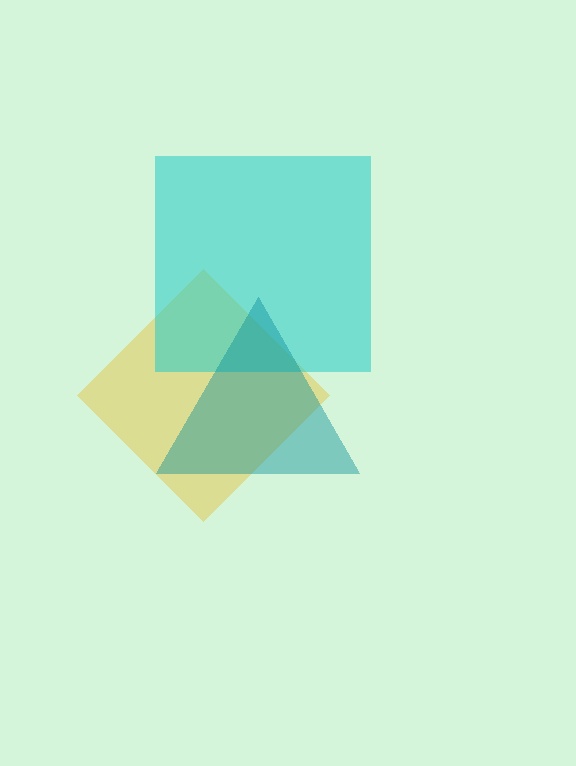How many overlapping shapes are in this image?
There are 3 overlapping shapes in the image.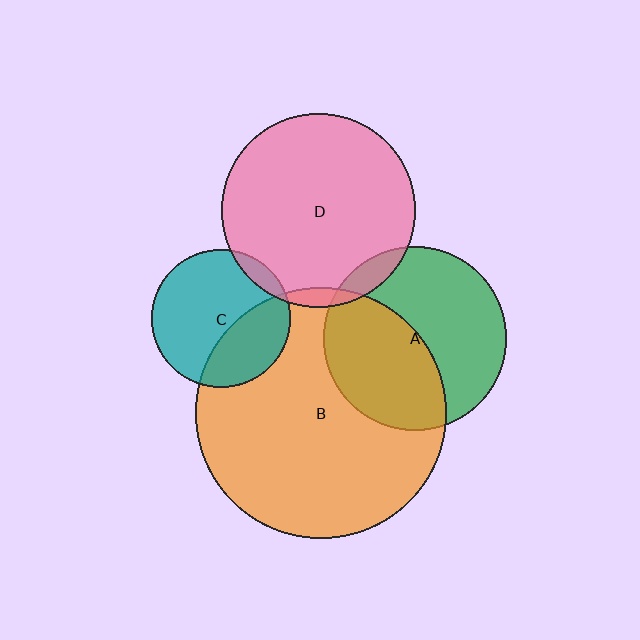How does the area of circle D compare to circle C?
Approximately 2.0 times.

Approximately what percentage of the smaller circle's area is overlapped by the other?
Approximately 5%.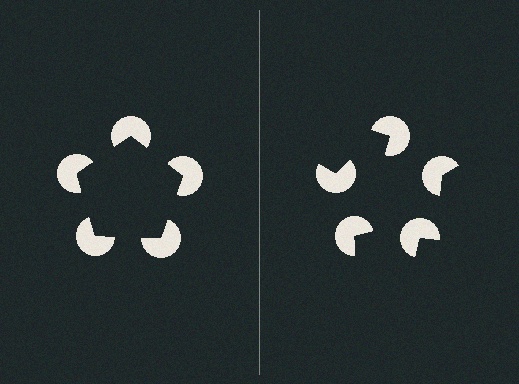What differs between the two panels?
The pac-man discs are positioned identically on both sides; only the wedge orientations differ. On the left they align to a pentagon; on the right they are misaligned.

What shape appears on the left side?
An illusory pentagon.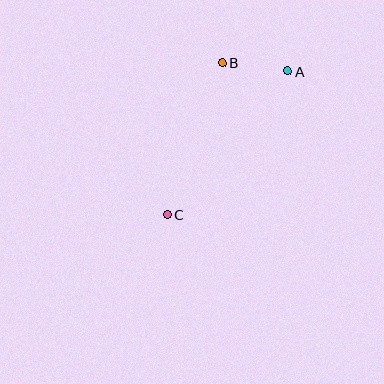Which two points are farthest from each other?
Points A and C are farthest from each other.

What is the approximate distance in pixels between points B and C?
The distance between B and C is approximately 161 pixels.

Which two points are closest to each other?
Points A and B are closest to each other.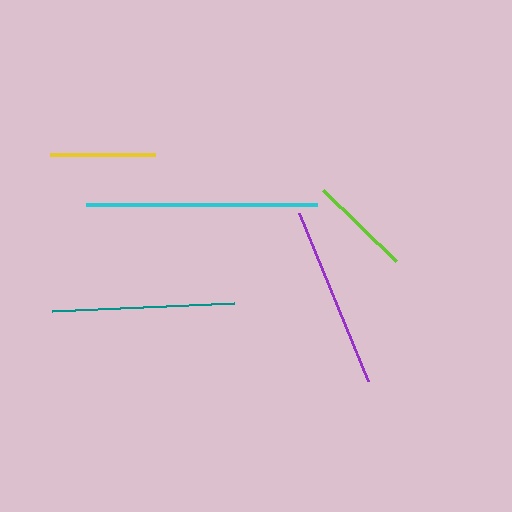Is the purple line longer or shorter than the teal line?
The teal line is longer than the purple line.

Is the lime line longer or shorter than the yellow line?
The yellow line is longer than the lime line.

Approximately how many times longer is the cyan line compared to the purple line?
The cyan line is approximately 1.3 times the length of the purple line.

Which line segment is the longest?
The cyan line is the longest at approximately 231 pixels.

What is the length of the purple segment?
The purple segment is approximately 182 pixels long.